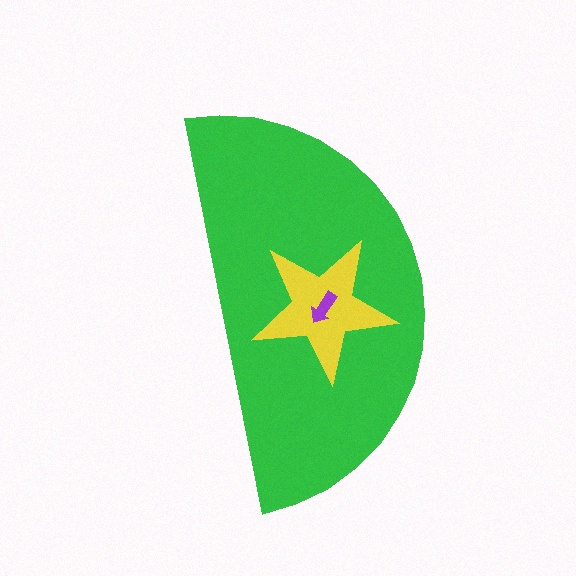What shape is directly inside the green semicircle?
The yellow star.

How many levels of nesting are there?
3.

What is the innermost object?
The purple arrow.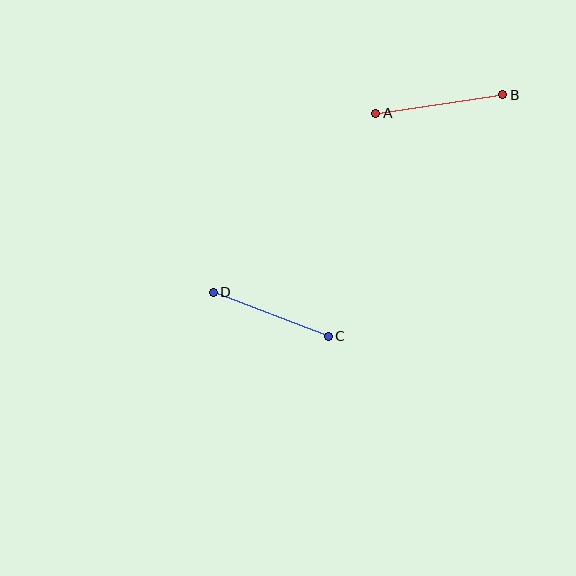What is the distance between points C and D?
The distance is approximately 123 pixels.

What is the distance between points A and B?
The distance is approximately 128 pixels.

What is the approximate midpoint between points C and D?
The midpoint is at approximately (271, 314) pixels.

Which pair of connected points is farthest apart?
Points A and B are farthest apart.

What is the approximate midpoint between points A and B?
The midpoint is at approximately (439, 104) pixels.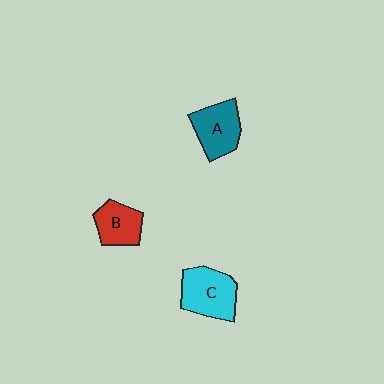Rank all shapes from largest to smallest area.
From largest to smallest: C (cyan), A (teal), B (red).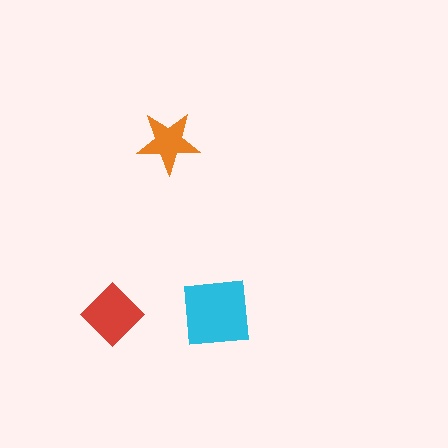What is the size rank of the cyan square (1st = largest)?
1st.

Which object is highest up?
The orange star is topmost.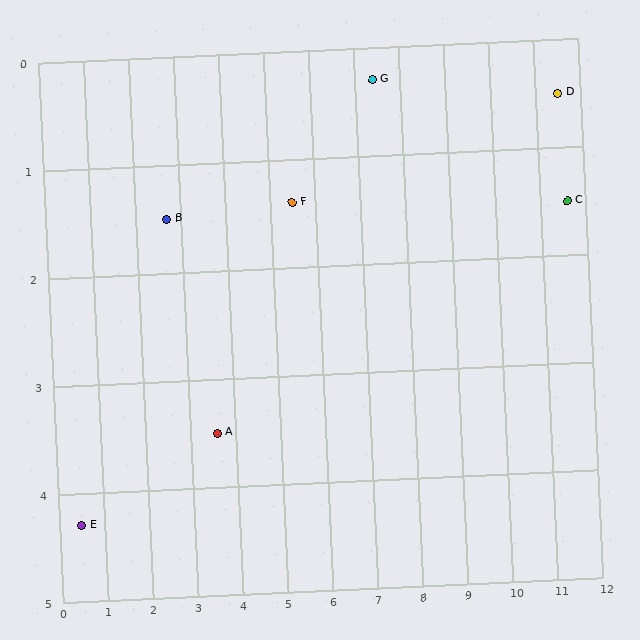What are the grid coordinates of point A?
Point A is at approximately (3.6, 3.5).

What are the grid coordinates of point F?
Point F is at approximately (5.5, 1.4).